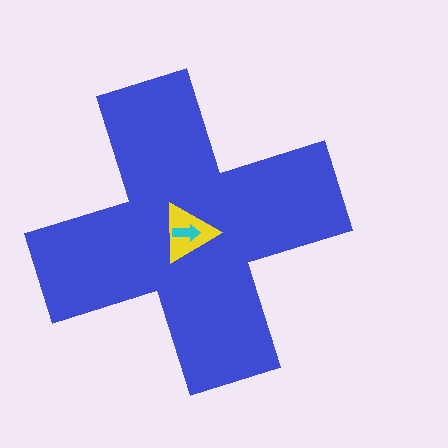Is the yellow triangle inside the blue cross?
Yes.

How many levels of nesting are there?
3.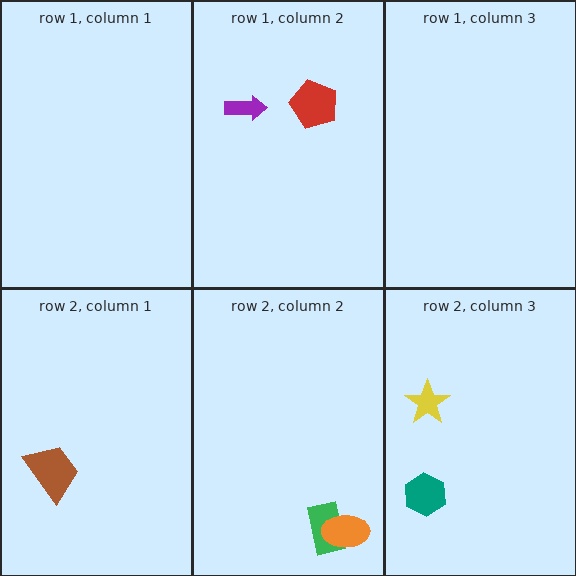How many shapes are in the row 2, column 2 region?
2.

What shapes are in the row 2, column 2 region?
The green rectangle, the orange ellipse.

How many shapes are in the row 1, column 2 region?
2.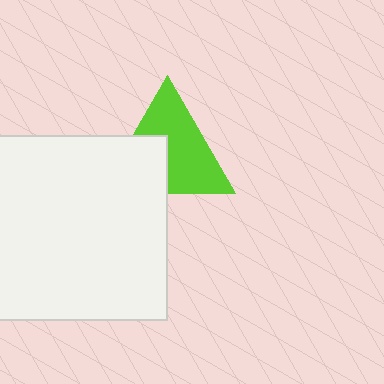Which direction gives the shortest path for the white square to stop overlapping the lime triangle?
Moving toward the lower-left gives the shortest separation.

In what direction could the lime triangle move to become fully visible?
The lime triangle could move toward the upper-right. That would shift it out from behind the white square entirely.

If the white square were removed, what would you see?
You would see the complete lime triangle.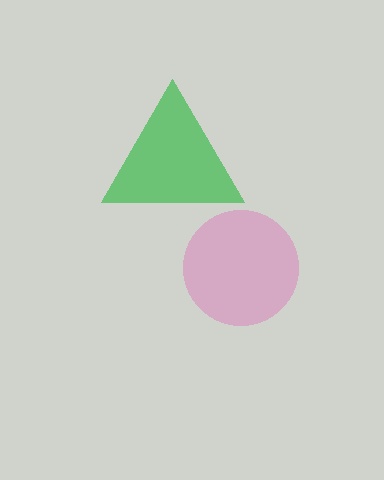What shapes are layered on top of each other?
The layered shapes are: a green triangle, a pink circle.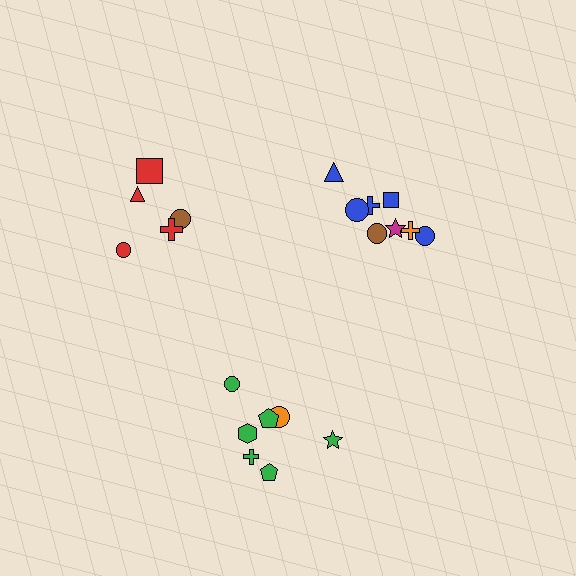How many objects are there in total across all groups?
There are 20 objects.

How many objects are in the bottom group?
There are 7 objects.